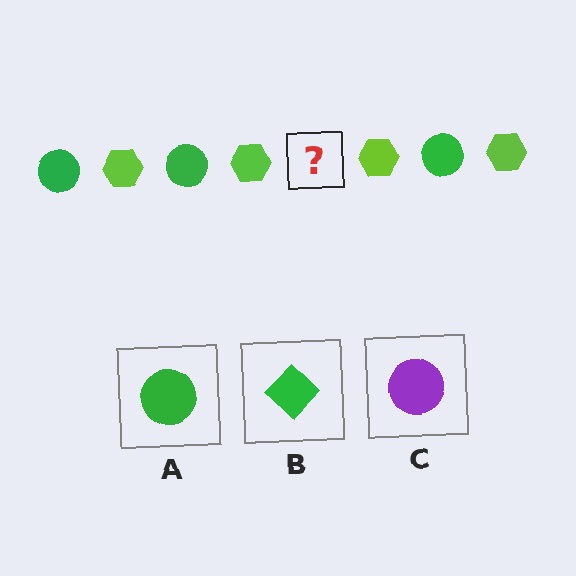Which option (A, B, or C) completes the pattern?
A.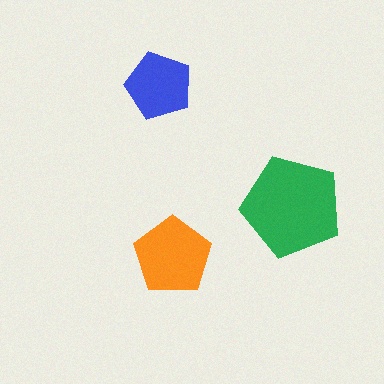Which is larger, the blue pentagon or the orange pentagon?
The orange one.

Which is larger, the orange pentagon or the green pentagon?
The green one.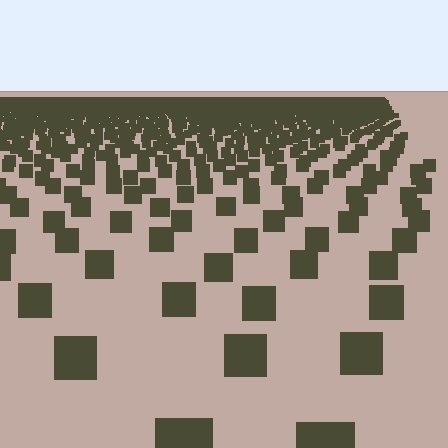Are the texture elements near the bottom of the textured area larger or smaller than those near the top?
Larger. Near the bottom, elements are closer to the viewer and appear at a bigger on-screen size.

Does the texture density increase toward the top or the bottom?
Density increases toward the top.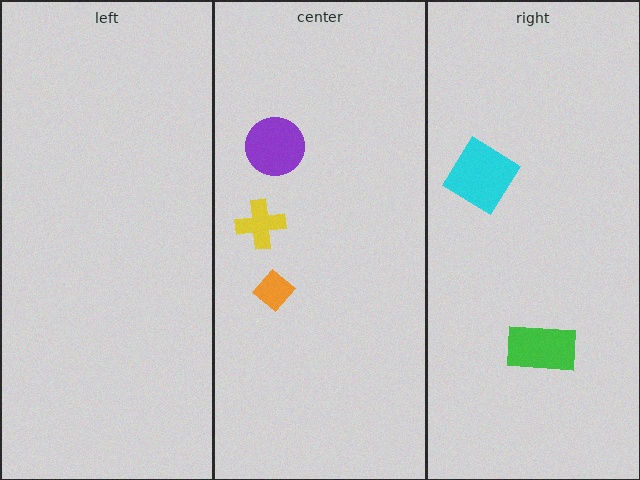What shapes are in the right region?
The green rectangle, the cyan diamond.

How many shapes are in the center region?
3.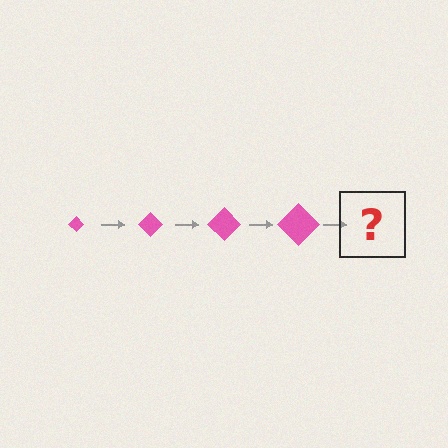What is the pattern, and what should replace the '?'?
The pattern is that the diamond gets progressively larger each step. The '?' should be a pink diamond, larger than the previous one.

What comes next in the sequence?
The next element should be a pink diamond, larger than the previous one.